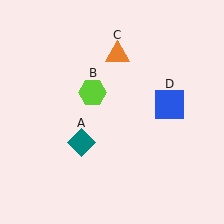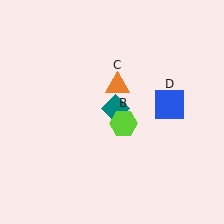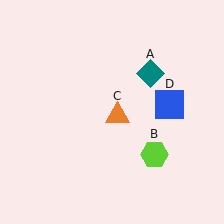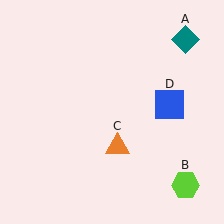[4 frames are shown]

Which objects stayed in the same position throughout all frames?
Blue square (object D) remained stationary.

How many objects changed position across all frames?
3 objects changed position: teal diamond (object A), lime hexagon (object B), orange triangle (object C).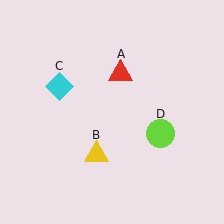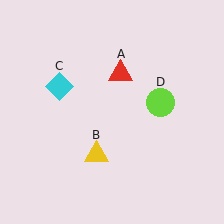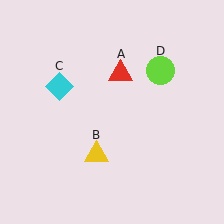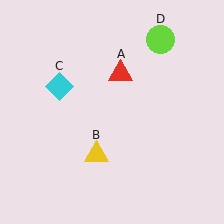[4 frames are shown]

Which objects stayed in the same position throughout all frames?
Red triangle (object A) and yellow triangle (object B) and cyan diamond (object C) remained stationary.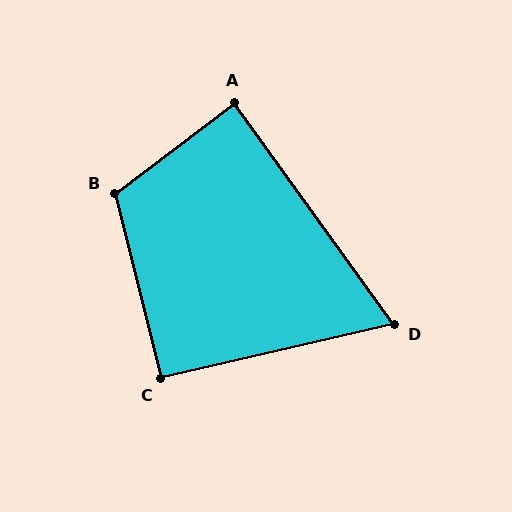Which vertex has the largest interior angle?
B, at approximately 113 degrees.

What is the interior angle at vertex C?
Approximately 91 degrees (approximately right).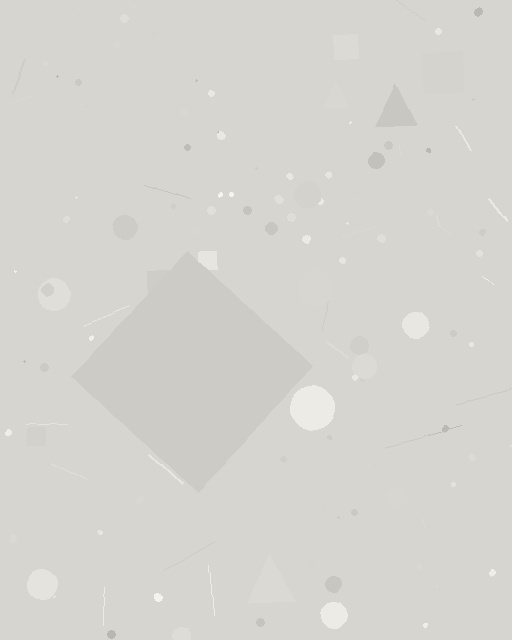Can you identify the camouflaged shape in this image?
The camouflaged shape is a diamond.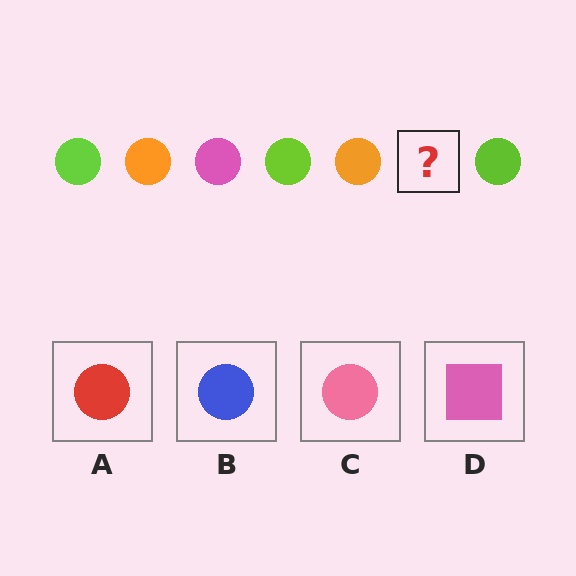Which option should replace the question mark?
Option C.